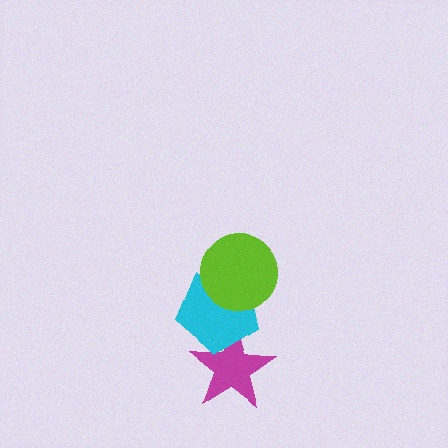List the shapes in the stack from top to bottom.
From top to bottom: the lime circle, the cyan pentagon, the magenta star.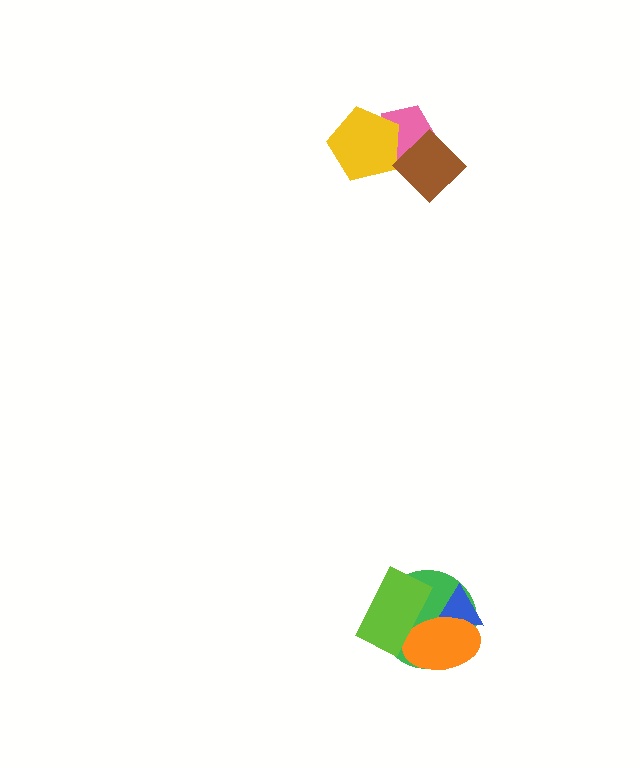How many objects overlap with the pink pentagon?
2 objects overlap with the pink pentagon.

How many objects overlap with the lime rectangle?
2 objects overlap with the lime rectangle.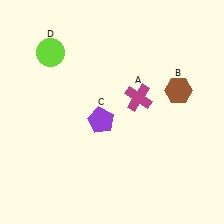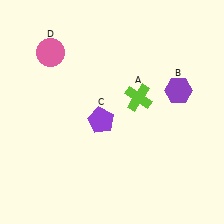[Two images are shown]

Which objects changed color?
A changed from magenta to lime. B changed from brown to purple. D changed from lime to pink.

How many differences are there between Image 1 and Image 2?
There are 3 differences between the two images.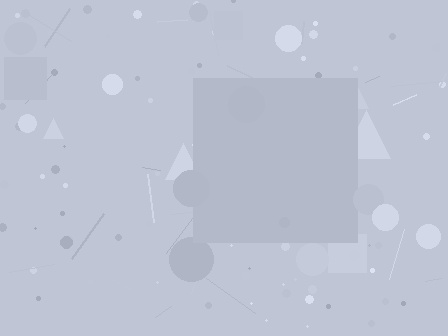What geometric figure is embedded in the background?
A square is embedded in the background.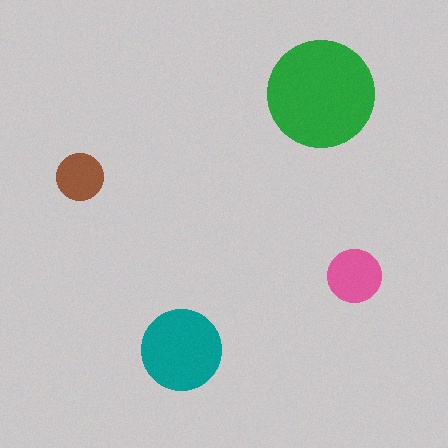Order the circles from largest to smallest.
the green one, the teal one, the pink one, the brown one.